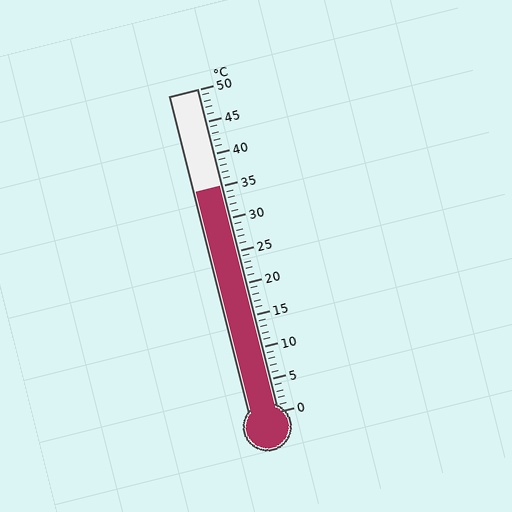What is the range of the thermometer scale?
The thermometer scale ranges from 0°C to 50°C.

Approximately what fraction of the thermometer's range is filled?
The thermometer is filled to approximately 70% of its range.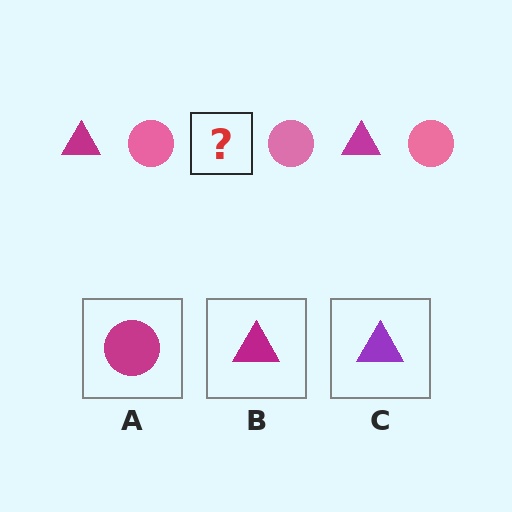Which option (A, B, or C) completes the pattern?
B.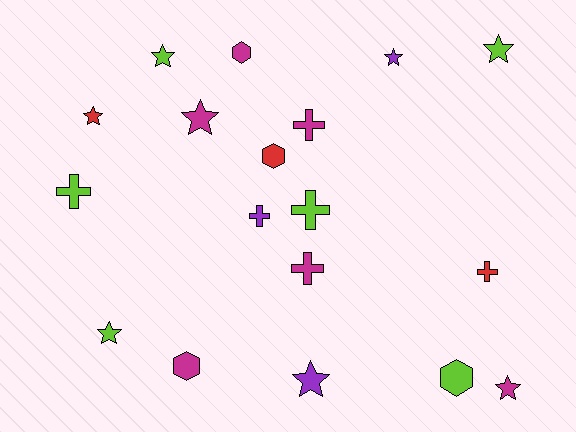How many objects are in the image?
There are 18 objects.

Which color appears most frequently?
Lime, with 6 objects.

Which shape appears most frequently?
Star, with 8 objects.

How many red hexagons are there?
There is 1 red hexagon.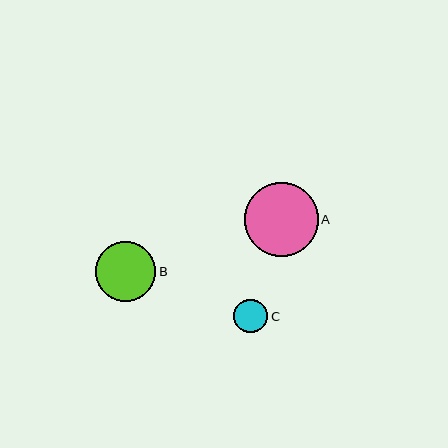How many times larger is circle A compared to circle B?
Circle A is approximately 1.2 times the size of circle B.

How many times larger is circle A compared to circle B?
Circle A is approximately 1.2 times the size of circle B.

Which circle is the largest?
Circle A is the largest with a size of approximately 74 pixels.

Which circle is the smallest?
Circle C is the smallest with a size of approximately 34 pixels.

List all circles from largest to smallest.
From largest to smallest: A, B, C.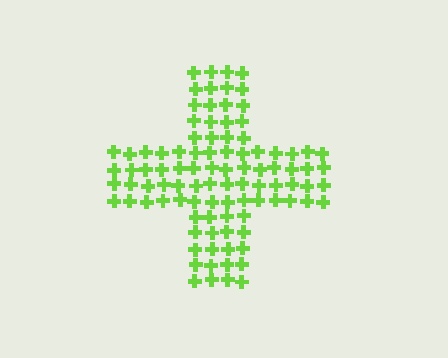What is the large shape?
The large shape is a cross.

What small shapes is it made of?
It is made of small crosses.